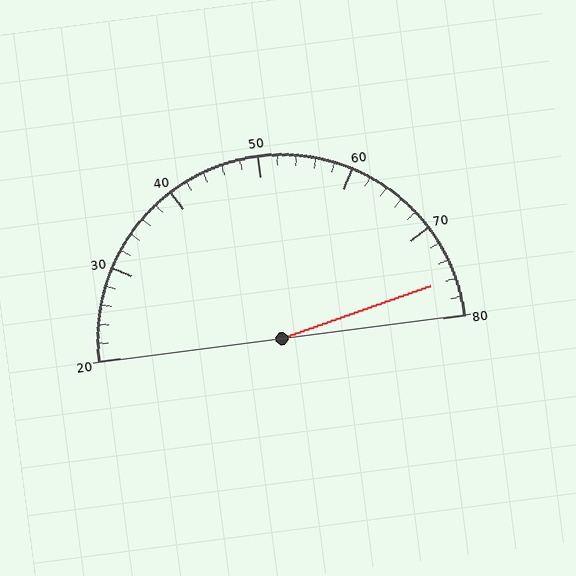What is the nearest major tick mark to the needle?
The nearest major tick mark is 80.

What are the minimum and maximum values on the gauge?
The gauge ranges from 20 to 80.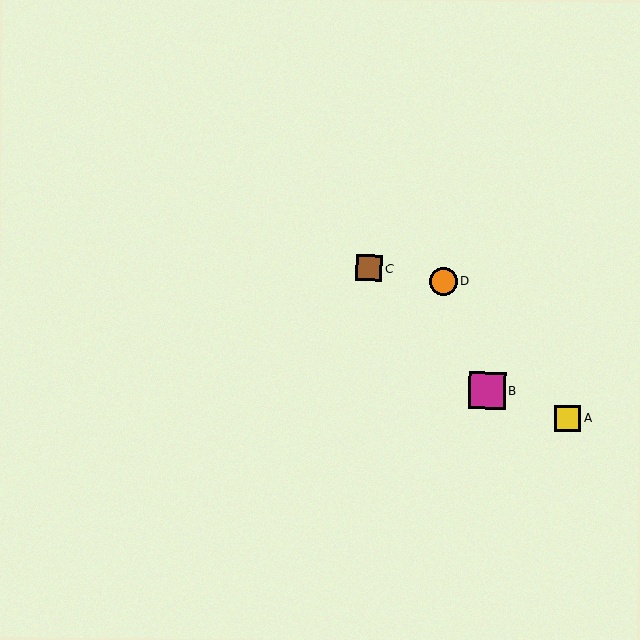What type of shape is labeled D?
Shape D is an orange circle.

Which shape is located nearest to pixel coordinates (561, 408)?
The yellow square (labeled A) at (568, 418) is nearest to that location.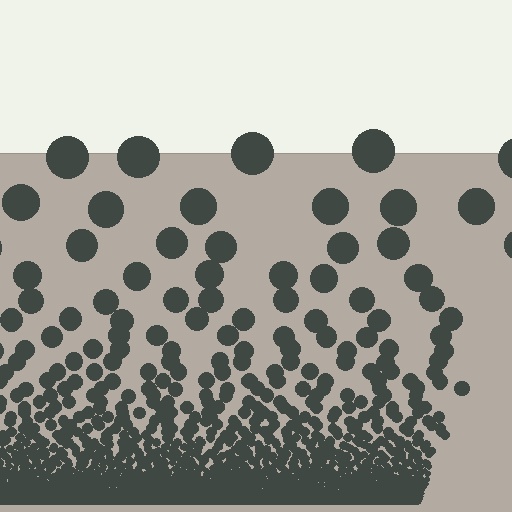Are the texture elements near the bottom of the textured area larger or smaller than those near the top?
Smaller. The gradient is inverted — elements near the bottom are smaller and denser.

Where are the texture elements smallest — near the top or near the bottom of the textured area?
Near the bottom.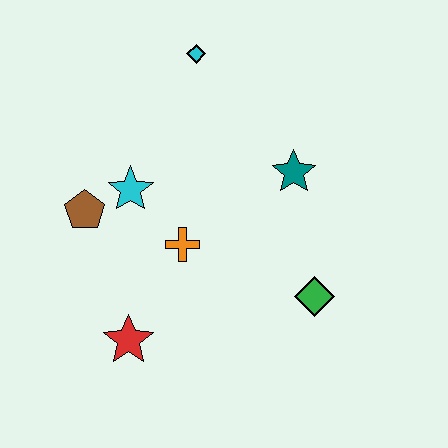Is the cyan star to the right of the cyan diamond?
No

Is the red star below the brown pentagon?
Yes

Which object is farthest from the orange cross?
The cyan diamond is farthest from the orange cross.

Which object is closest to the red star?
The orange cross is closest to the red star.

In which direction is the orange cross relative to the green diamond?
The orange cross is to the left of the green diamond.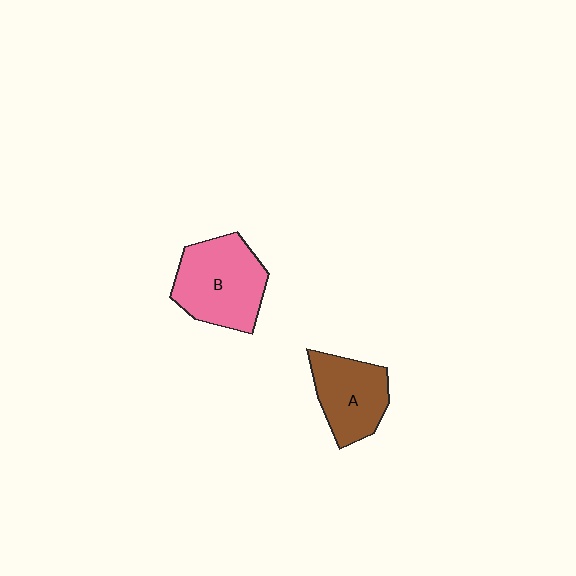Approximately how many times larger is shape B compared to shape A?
Approximately 1.3 times.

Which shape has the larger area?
Shape B (pink).